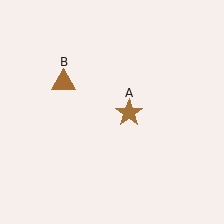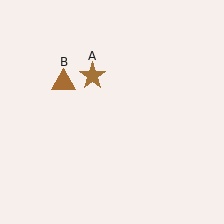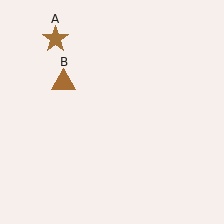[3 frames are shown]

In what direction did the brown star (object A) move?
The brown star (object A) moved up and to the left.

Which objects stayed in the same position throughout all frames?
Brown triangle (object B) remained stationary.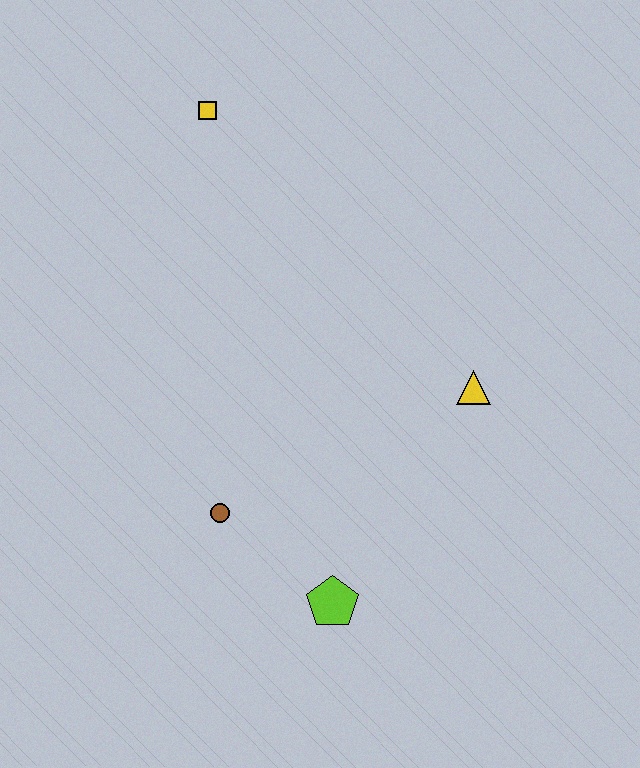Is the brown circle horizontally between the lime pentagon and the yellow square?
Yes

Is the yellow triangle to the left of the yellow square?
No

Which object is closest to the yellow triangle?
The lime pentagon is closest to the yellow triangle.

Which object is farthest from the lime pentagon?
The yellow square is farthest from the lime pentagon.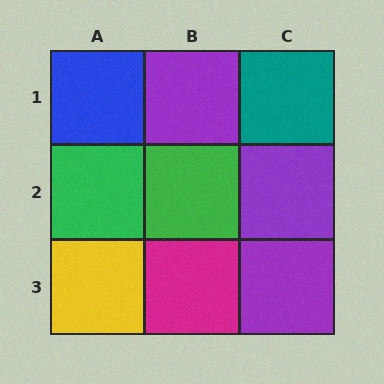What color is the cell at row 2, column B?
Green.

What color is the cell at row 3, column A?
Yellow.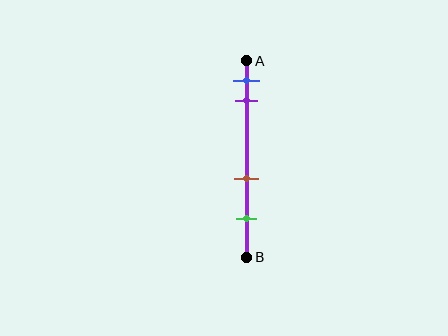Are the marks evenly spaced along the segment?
No, the marks are not evenly spaced.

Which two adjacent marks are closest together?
The blue and purple marks are the closest adjacent pair.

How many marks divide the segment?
There are 4 marks dividing the segment.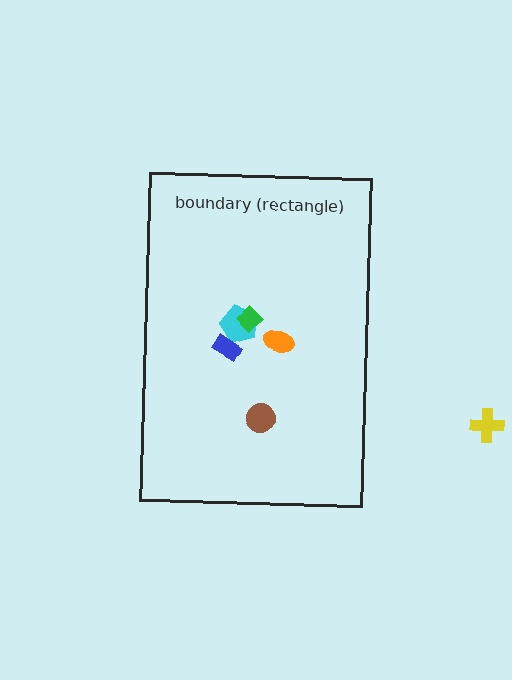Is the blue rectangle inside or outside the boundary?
Inside.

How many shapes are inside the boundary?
5 inside, 1 outside.